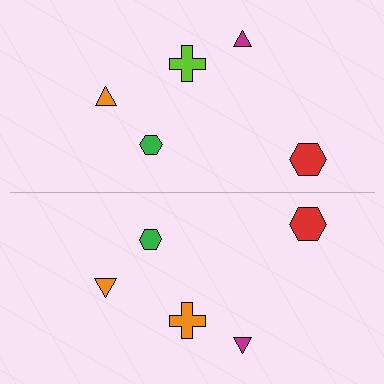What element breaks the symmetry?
The orange cross on the bottom side breaks the symmetry — its mirror counterpart is lime.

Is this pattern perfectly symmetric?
No, the pattern is not perfectly symmetric. The orange cross on the bottom side breaks the symmetry — its mirror counterpart is lime.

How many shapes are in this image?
There are 10 shapes in this image.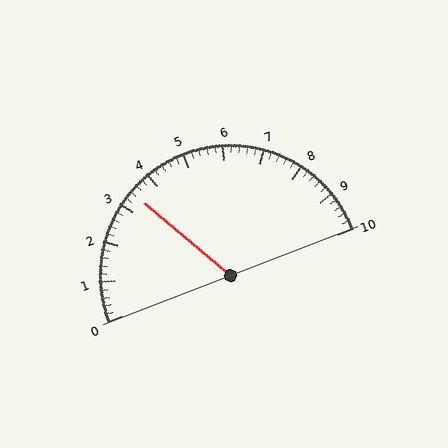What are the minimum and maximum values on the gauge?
The gauge ranges from 0 to 10.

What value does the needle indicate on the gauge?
The needle indicates approximately 3.4.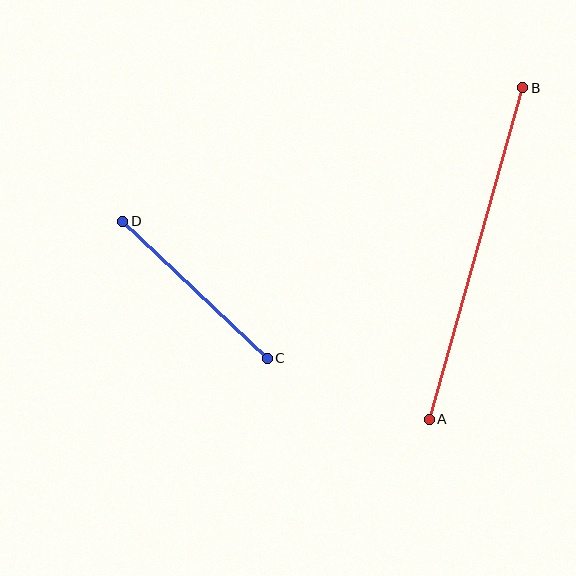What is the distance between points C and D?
The distance is approximately 199 pixels.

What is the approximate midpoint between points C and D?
The midpoint is at approximately (195, 290) pixels.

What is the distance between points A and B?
The distance is approximately 344 pixels.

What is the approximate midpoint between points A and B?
The midpoint is at approximately (476, 253) pixels.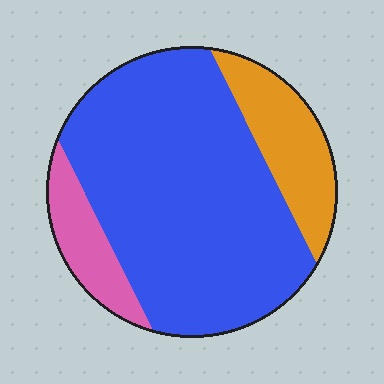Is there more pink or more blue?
Blue.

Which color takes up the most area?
Blue, at roughly 70%.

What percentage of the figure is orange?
Orange covers roughly 15% of the figure.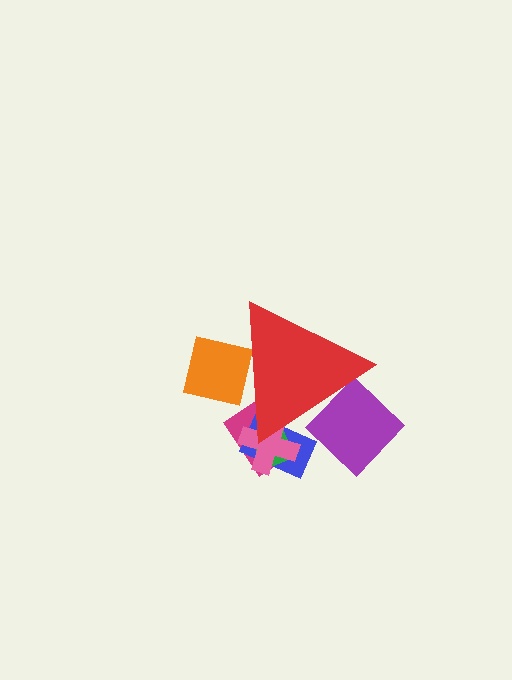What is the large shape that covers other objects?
A red triangle.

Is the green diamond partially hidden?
Yes, the green diamond is partially hidden behind the red triangle.